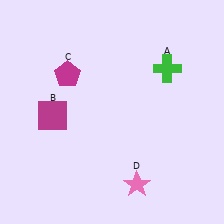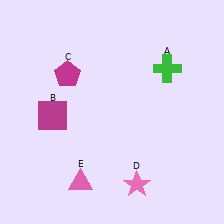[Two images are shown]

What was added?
A pink triangle (E) was added in Image 2.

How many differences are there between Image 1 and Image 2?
There is 1 difference between the two images.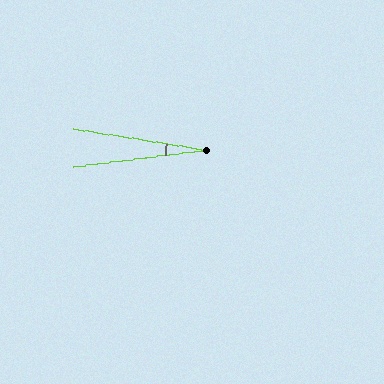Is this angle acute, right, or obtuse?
It is acute.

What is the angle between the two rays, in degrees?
Approximately 16 degrees.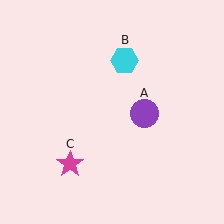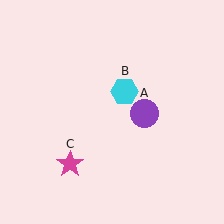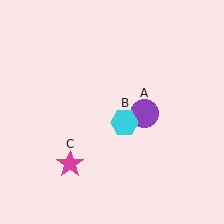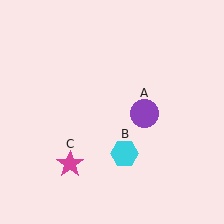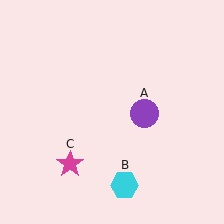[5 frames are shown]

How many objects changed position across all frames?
1 object changed position: cyan hexagon (object B).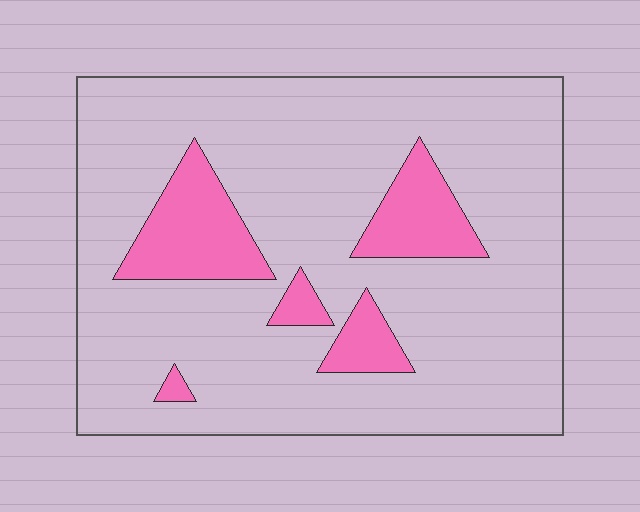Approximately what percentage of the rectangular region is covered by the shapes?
Approximately 15%.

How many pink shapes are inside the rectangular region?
5.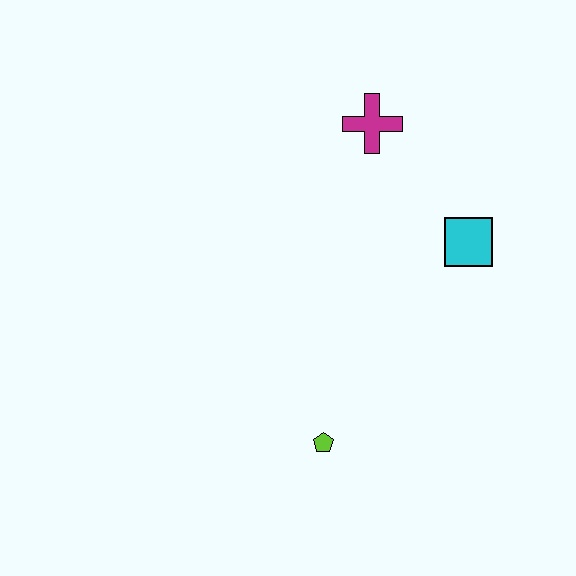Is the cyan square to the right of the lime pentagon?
Yes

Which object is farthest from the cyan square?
The lime pentagon is farthest from the cyan square.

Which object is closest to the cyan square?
The magenta cross is closest to the cyan square.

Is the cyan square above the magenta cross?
No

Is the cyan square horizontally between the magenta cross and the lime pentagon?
No